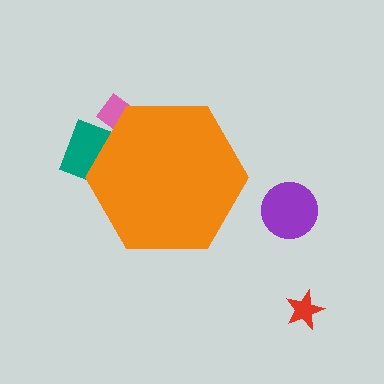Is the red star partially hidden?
No, the red star is fully visible.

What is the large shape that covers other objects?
An orange hexagon.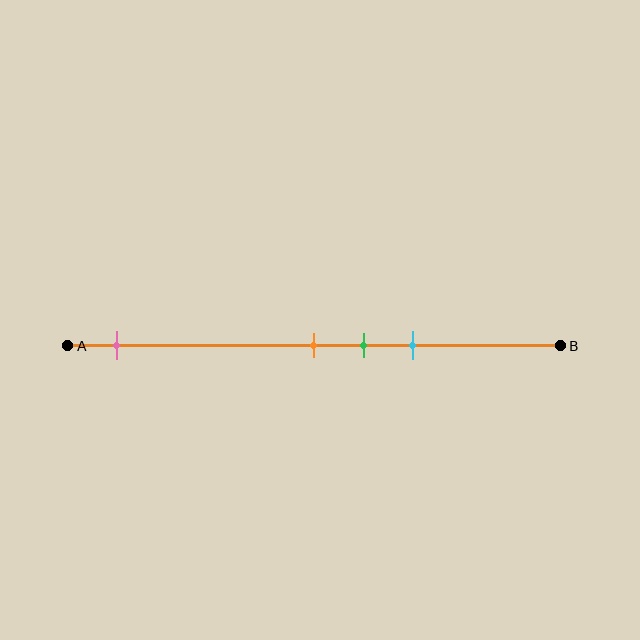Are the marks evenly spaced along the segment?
No, the marks are not evenly spaced.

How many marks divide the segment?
There are 4 marks dividing the segment.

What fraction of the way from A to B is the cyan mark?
The cyan mark is approximately 70% (0.7) of the way from A to B.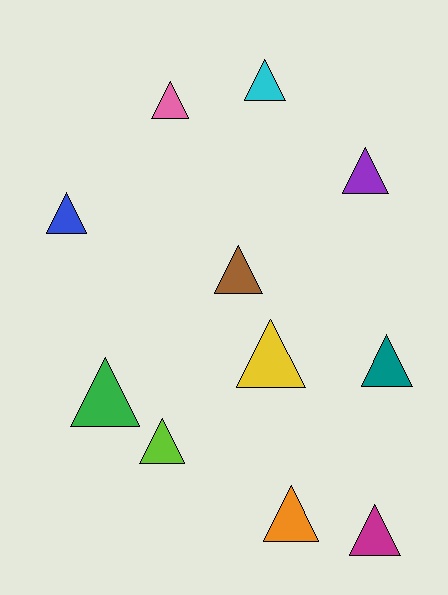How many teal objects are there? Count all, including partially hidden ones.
There is 1 teal object.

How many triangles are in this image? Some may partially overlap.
There are 11 triangles.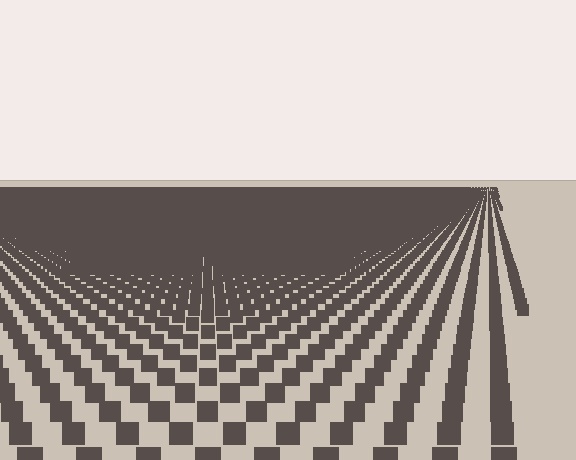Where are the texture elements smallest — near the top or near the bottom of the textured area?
Near the top.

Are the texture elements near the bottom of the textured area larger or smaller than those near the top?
Larger. Near the bottom, elements are closer to the viewer and appear at a bigger on-screen size.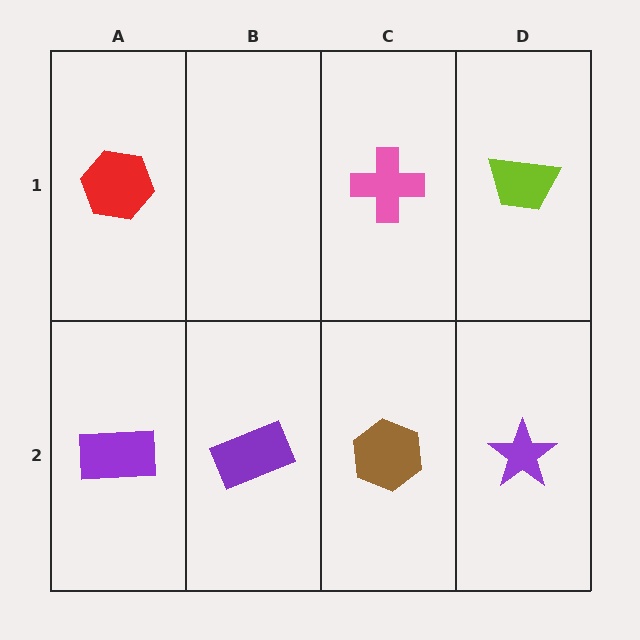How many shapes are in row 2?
4 shapes.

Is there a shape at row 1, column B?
No, that cell is empty.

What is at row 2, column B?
A purple rectangle.